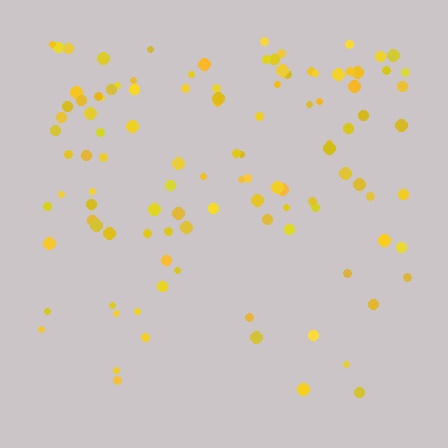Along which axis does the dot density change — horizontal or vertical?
Vertical.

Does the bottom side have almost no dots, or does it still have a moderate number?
Still a moderate number, just noticeably fewer than the top.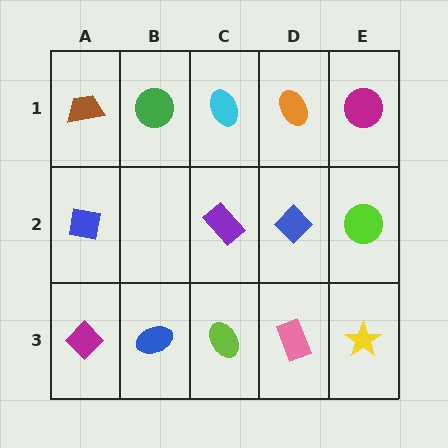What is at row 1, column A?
A brown trapezoid.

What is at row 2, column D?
A blue diamond.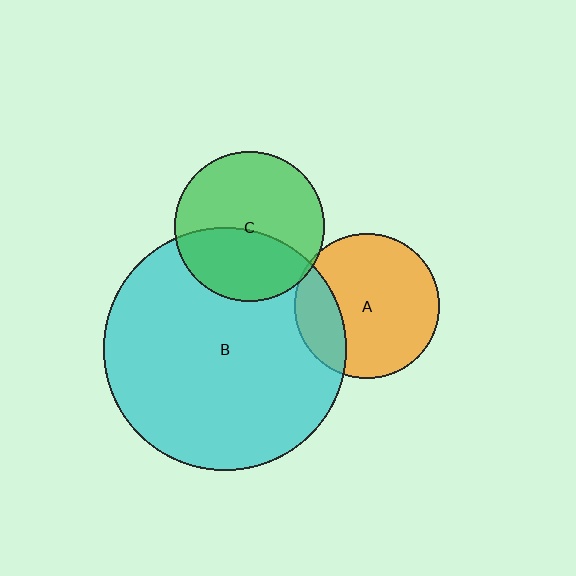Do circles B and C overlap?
Yes.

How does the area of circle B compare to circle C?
Approximately 2.6 times.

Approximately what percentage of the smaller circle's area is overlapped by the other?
Approximately 40%.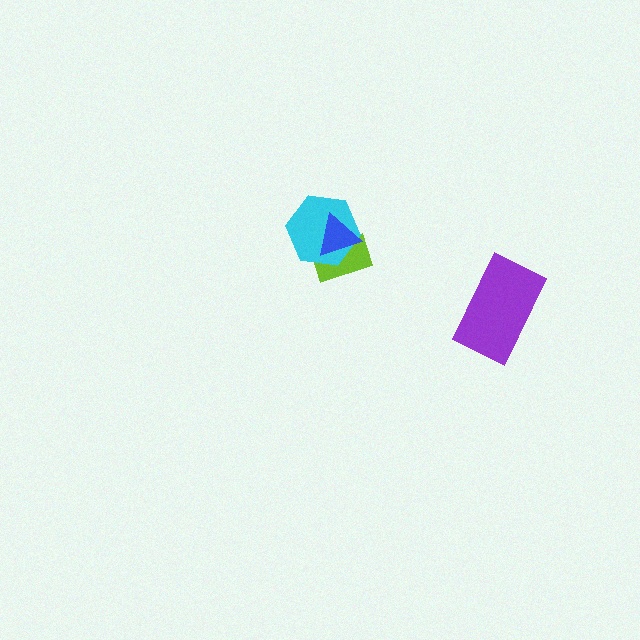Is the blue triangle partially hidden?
No, no other shape covers it.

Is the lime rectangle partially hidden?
Yes, it is partially covered by another shape.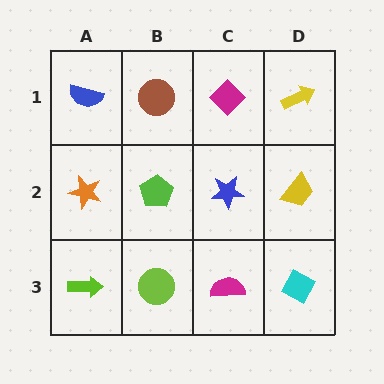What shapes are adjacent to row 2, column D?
A yellow arrow (row 1, column D), a cyan diamond (row 3, column D), a blue star (row 2, column C).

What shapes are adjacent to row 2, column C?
A magenta diamond (row 1, column C), a magenta semicircle (row 3, column C), a lime pentagon (row 2, column B), a yellow trapezoid (row 2, column D).